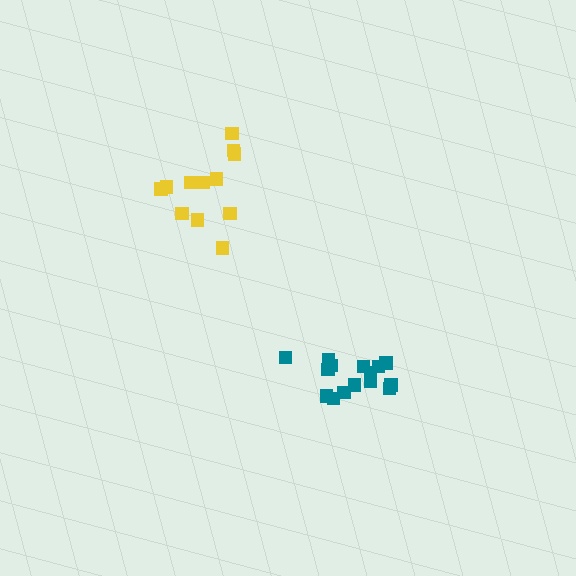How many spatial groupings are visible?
There are 2 spatial groupings.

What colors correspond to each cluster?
The clusters are colored: yellow, teal.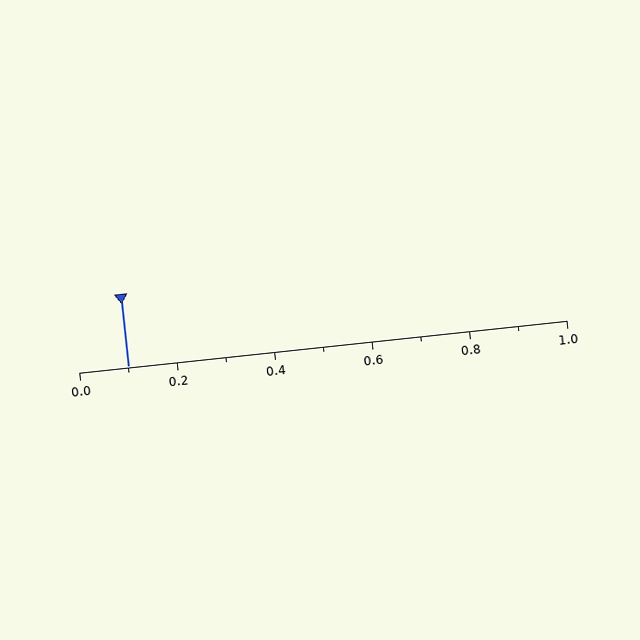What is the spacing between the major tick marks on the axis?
The major ticks are spaced 0.2 apart.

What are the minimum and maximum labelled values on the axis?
The axis runs from 0.0 to 1.0.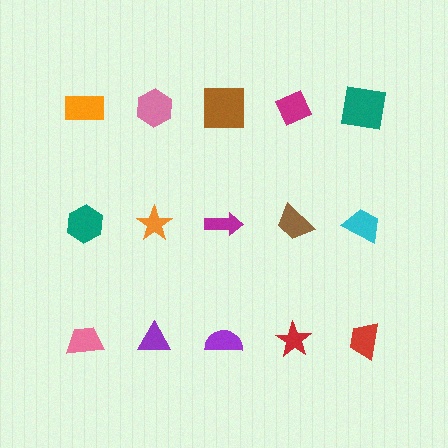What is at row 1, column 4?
A magenta diamond.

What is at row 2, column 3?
A magenta arrow.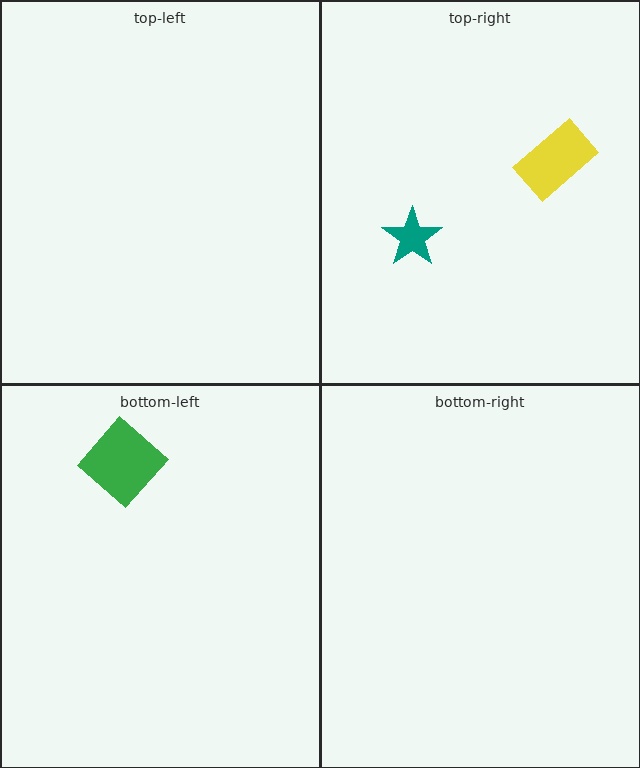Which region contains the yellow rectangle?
The top-right region.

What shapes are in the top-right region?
The teal star, the yellow rectangle.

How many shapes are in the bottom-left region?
1.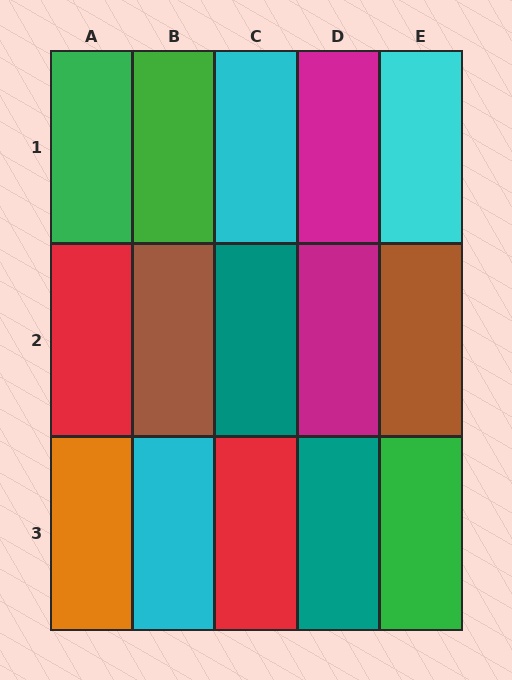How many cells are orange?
1 cell is orange.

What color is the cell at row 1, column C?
Cyan.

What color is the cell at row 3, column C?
Red.